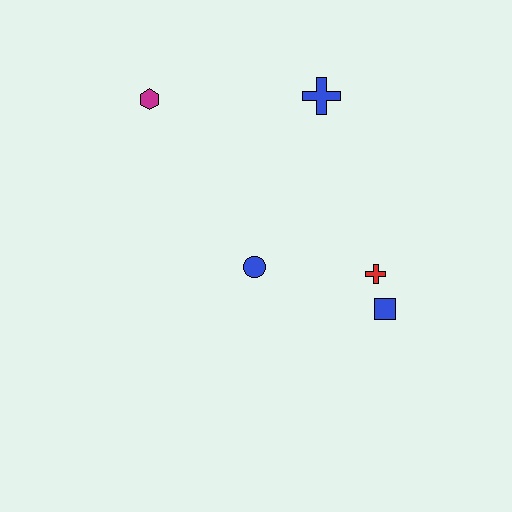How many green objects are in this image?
There are no green objects.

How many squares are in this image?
There is 1 square.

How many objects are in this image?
There are 5 objects.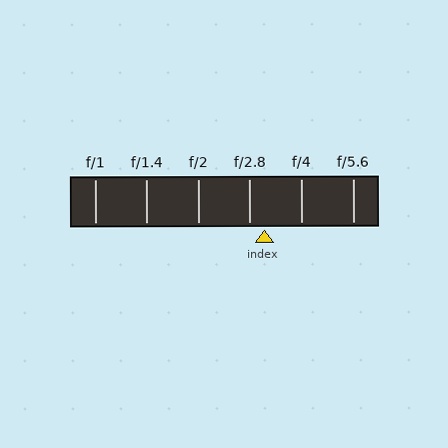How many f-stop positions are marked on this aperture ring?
There are 6 f-stop positions marked.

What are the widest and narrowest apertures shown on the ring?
The widest aperture shown is f/1 and the narrowest is f/5.6.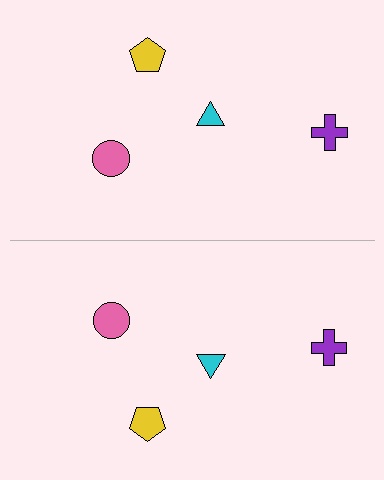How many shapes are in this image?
There are 8 shapes in this image.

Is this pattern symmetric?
Yes, this pattern has bilateral (reflection) symmetry.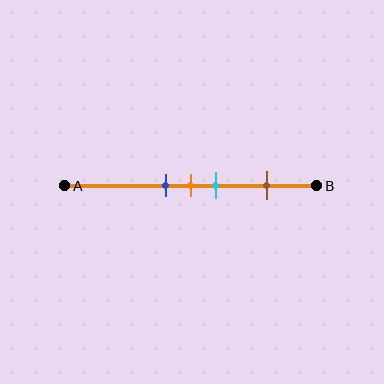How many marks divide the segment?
There are 4 marks dividing the segment.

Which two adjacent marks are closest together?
The blue and orange marks are the closest adjacent pair.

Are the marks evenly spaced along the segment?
No, the marks are not evenly spaced.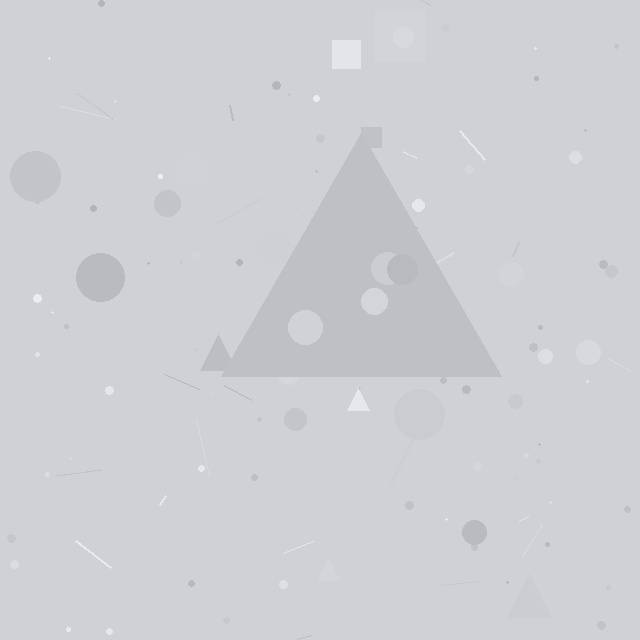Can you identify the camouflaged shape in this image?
The camouflaged shape is a triangle.